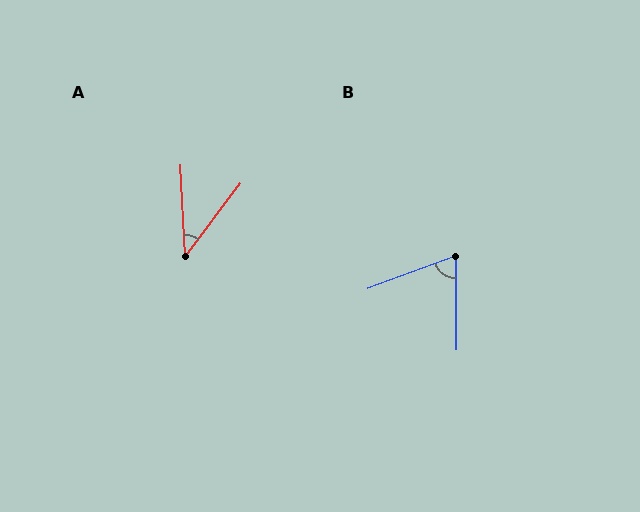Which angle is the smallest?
A, at approximately 40 degrees.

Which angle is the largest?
B, at approximately 70 degrees.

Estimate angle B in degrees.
Approximately 70 degrees.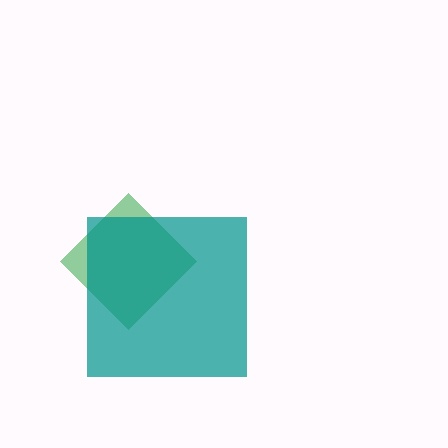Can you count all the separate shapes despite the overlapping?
Yes, there are 2 separate shapes.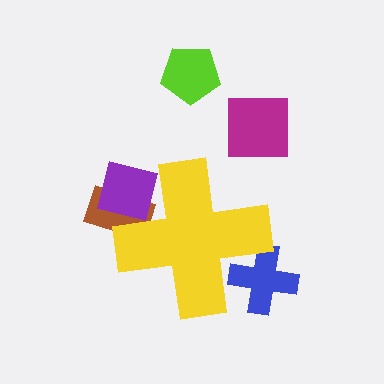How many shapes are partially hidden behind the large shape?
3 shapes are partially hidden.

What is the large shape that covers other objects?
A yellow cross.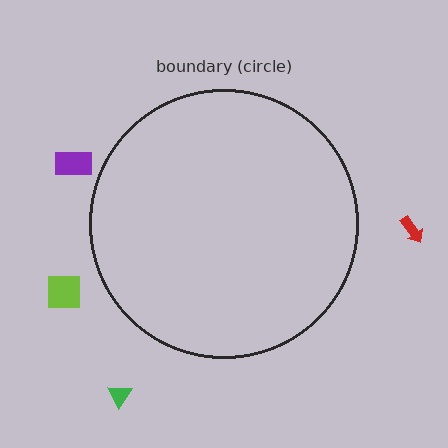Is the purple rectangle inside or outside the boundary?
Outside.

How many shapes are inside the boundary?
0 inside, 4 outside.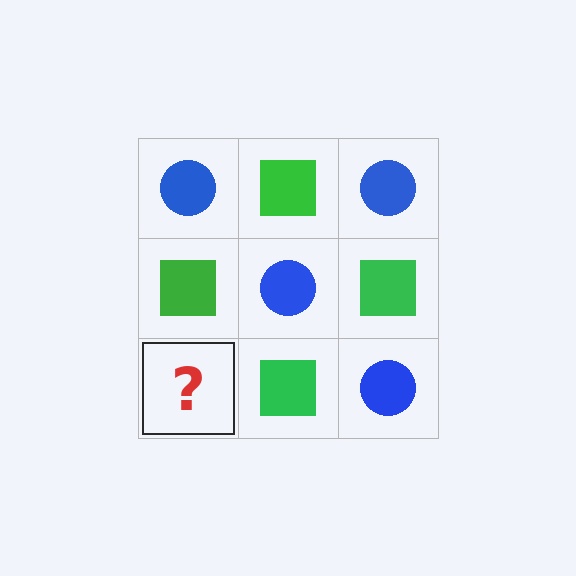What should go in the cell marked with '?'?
The missing cell should contain a blue circle.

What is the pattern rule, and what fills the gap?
The rule is that it alternates blue circle and green square in a checkerboard pattern. The gap should be filled with a blue circle.